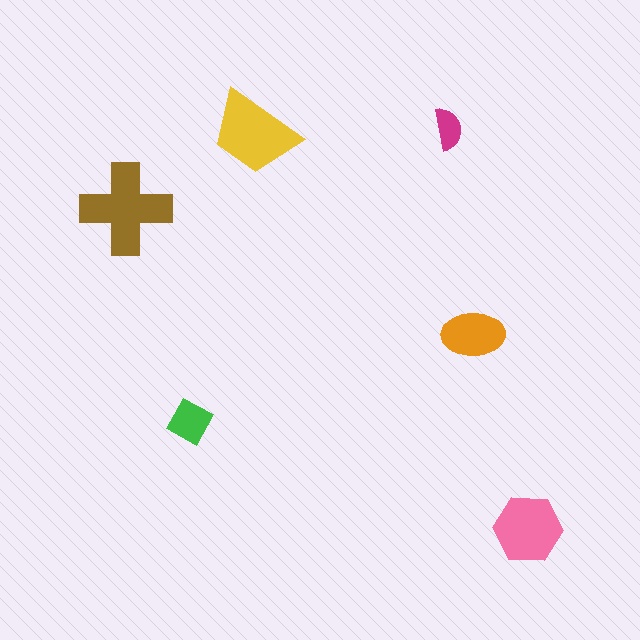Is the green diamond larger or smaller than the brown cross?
Smaller.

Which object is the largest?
The brown cross.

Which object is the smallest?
The magenta semicircle.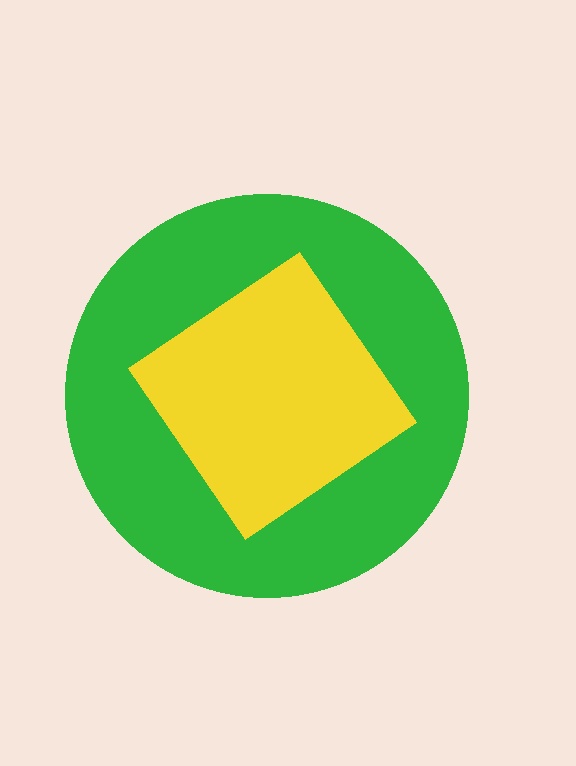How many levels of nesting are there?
2.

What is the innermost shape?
The yellow diamond.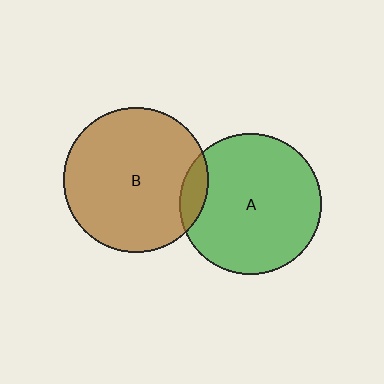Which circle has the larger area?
Circle B (brown).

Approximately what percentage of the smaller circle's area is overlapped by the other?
Approximately 10%.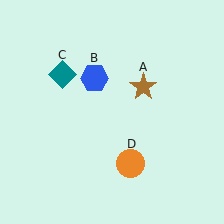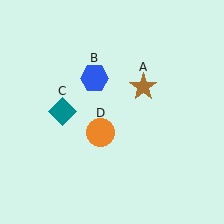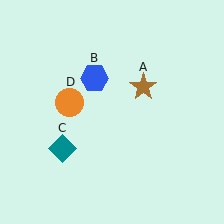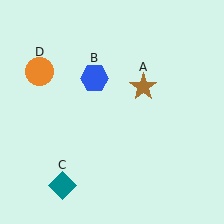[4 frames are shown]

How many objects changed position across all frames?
2 objects changed position: teal diamond (object C), orange circle (object D).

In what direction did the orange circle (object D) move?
The orange circle (object D) moved up and to the left.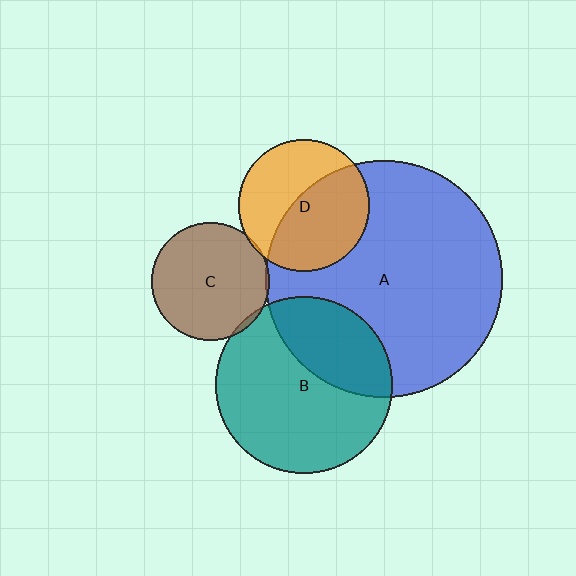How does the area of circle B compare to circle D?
Approximately 1.8 times.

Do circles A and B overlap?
Yes.